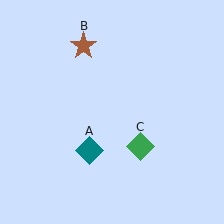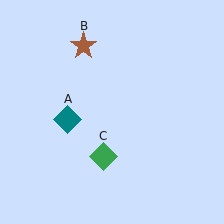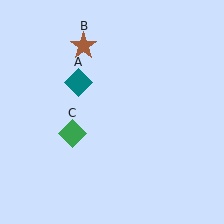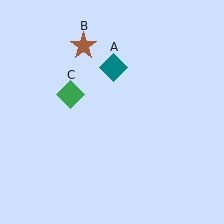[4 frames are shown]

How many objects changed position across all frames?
2 objects changed position: teal diamond (object A), green diamond (object C).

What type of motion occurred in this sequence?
The teal diamond (object A), green diamond (object C) rotated clockwise around the center of the scene.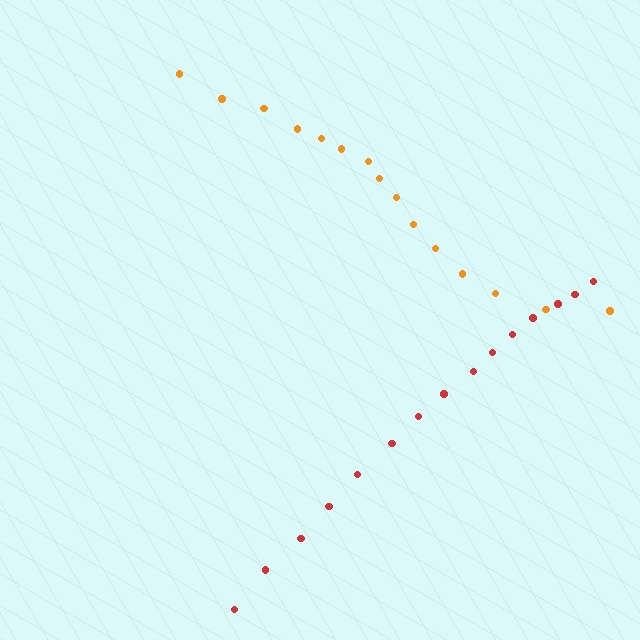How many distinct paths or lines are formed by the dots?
There are 2 distinct paths.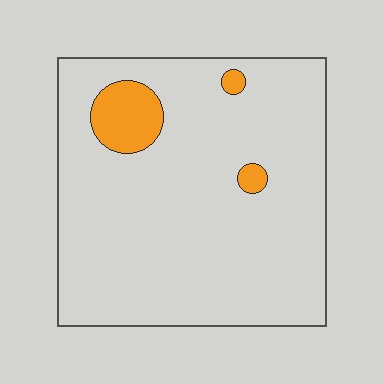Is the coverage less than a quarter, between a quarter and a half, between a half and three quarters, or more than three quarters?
Less than a quarter.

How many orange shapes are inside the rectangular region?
3.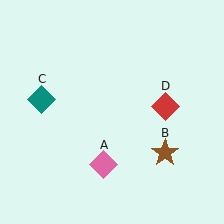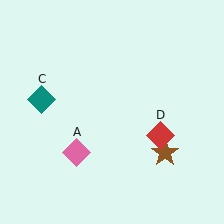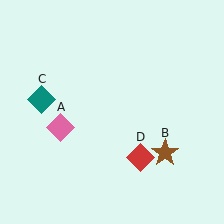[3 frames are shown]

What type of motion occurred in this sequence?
The pink diamond (object A), red diamond (object D) rotated clockwise around the center of the scene.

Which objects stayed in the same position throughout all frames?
Brown star (object B) and teal diamond (object C) remained stationary.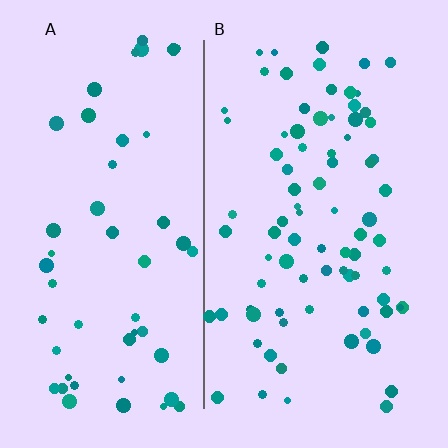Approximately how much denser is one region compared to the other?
Approximately 1.6× — region B over region A.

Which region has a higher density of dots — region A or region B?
B (the right).